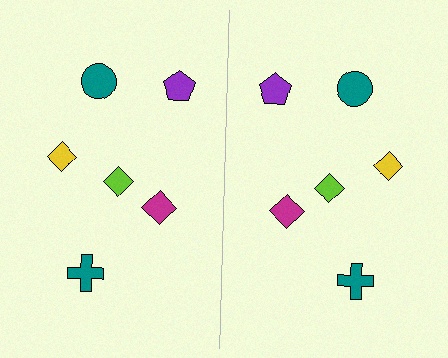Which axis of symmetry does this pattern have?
The pattern has a vertical axis of symmetry running through the center of the image.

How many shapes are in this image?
There are 12 shapes in this image.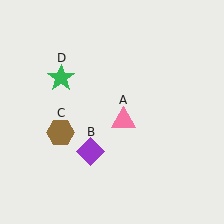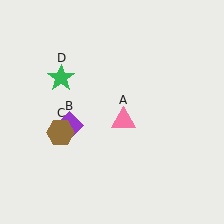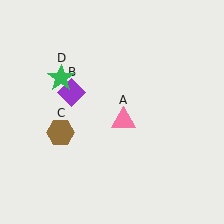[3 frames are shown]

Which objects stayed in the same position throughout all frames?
Pink triangle (object A) and brown hexagon (object C) and green star (object D) remained stationary.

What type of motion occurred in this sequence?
The purple diamond (object B) rotated clockwise around the center of the scene.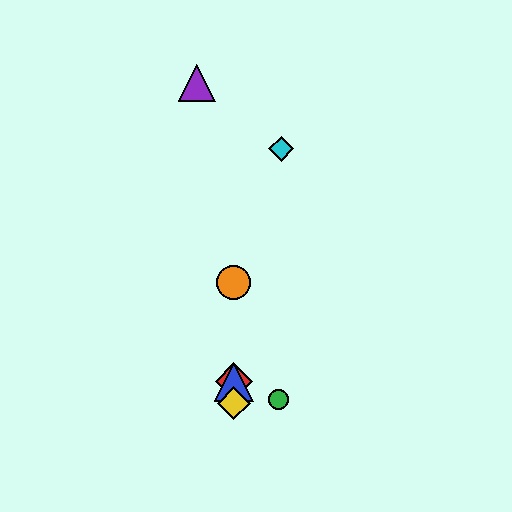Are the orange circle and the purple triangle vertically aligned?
No, the orange circle is at x≈234 and the purple triangle is at x≈197.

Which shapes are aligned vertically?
The red diamond, the blue triangle, the yellow diamond, the orange circle are aligned vertically.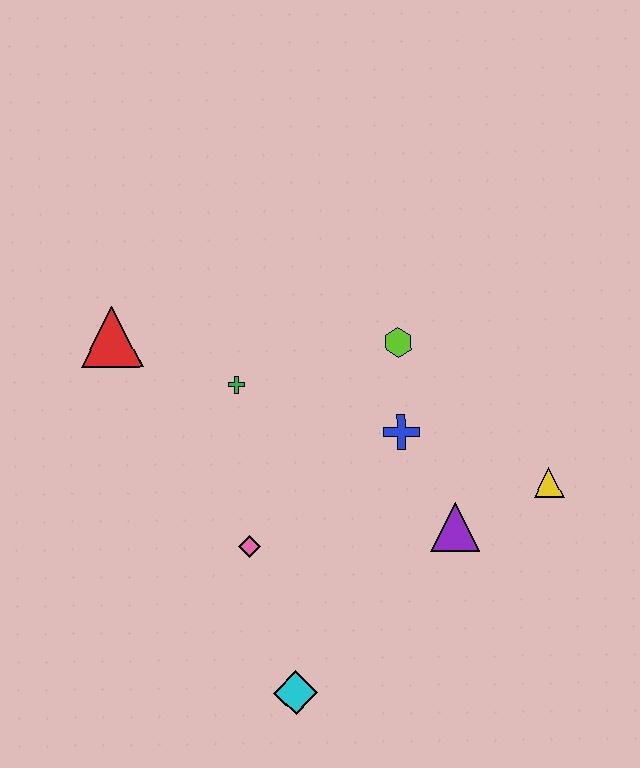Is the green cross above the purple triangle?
Yes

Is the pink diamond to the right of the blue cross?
No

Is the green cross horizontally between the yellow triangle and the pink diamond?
No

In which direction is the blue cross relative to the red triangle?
The blue cross is to the right of the red triangle.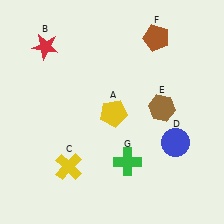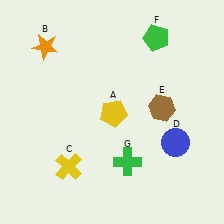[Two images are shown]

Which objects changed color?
B changed from red to orange. F changed from brown to green.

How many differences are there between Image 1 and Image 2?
There are 2 differences between the two images.